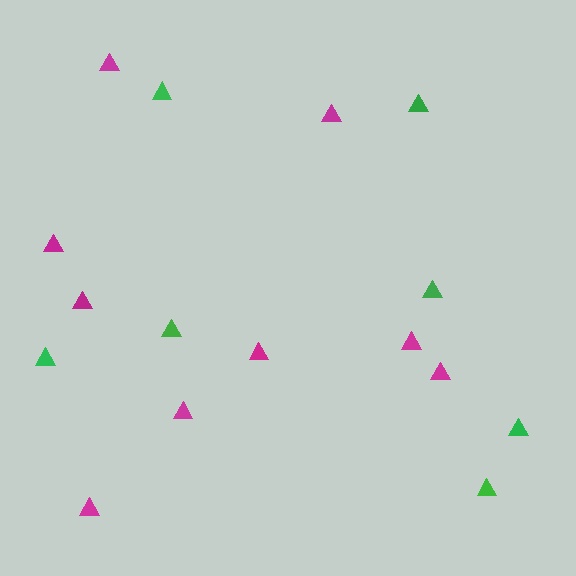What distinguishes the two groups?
There are 2 groups: one group of magenta triangles (9) and one group of green triangles (7).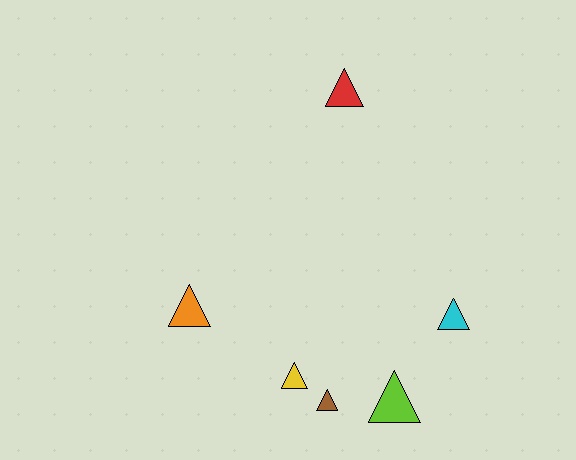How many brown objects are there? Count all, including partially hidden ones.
There is 1 brown object.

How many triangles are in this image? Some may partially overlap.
There are 6 triangles.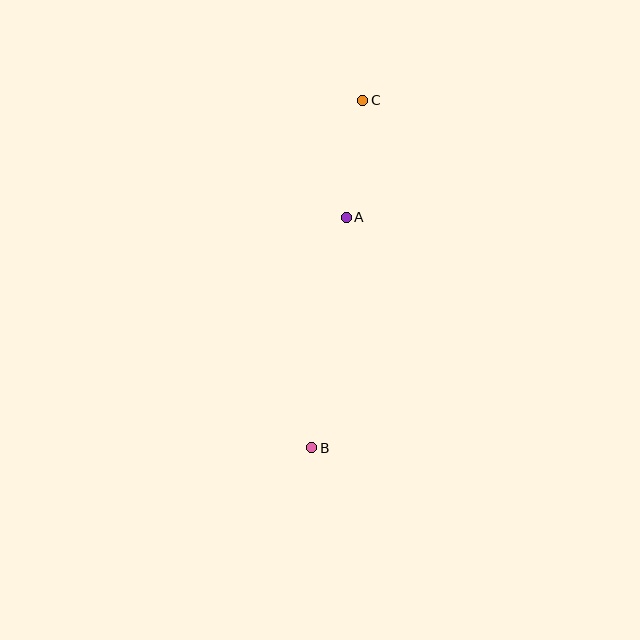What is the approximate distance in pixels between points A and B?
The distance between A and B is approximately 233 pixels.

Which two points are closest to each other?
Points A and C are closest to each other.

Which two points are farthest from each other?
Points B and C are farthest from each other.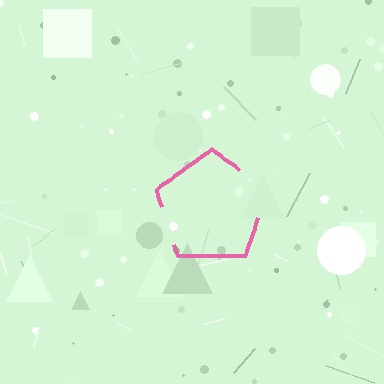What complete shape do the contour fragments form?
The contour fragments form a pentagon.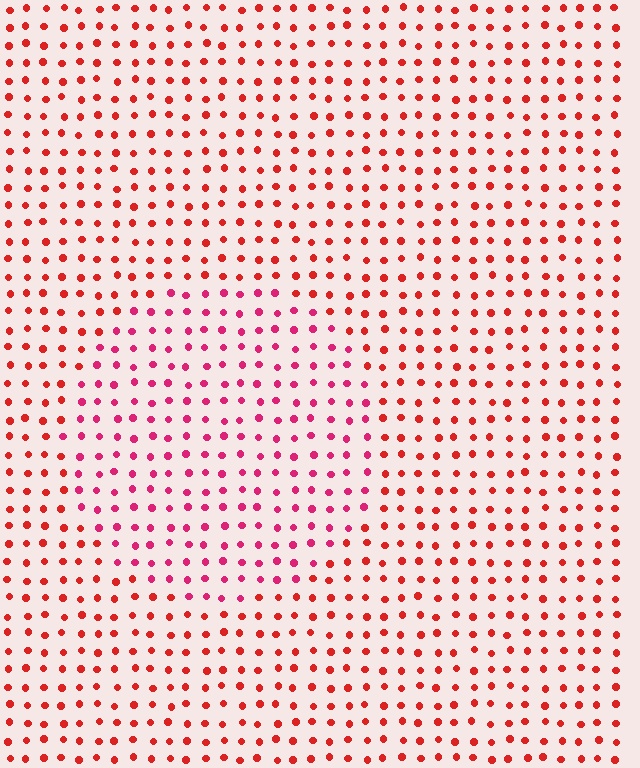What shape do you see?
I see a circle.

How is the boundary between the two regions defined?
The boundary is defined purely by a slight shift in hue (about 27 degrees). Spacing, size, and orientation are identical on both sides.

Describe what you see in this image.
The image is filled with small red elements in a uniform arrangement. A circle-shaped region is visible where the elements are tinted to a slightly different hue, forming a subtle color boundary.